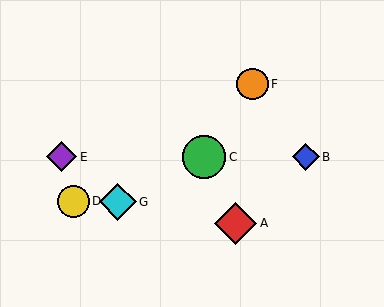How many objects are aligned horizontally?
3 objects (B, C, E) are aligned horizontally.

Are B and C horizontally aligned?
Yes, both are at y≈156.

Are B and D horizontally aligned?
No, B is at y≈156 and D is at y≈202.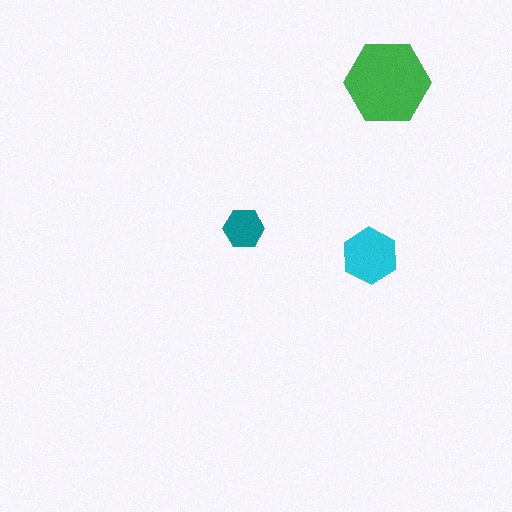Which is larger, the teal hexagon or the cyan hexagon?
The cyan one.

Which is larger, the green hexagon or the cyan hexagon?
The green one.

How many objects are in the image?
There are 3 objects in the image.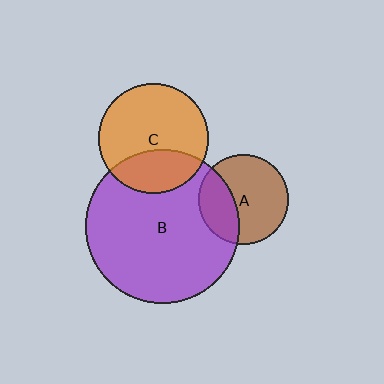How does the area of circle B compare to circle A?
Approximately 2.9 times.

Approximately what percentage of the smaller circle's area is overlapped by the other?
Approximately 30%.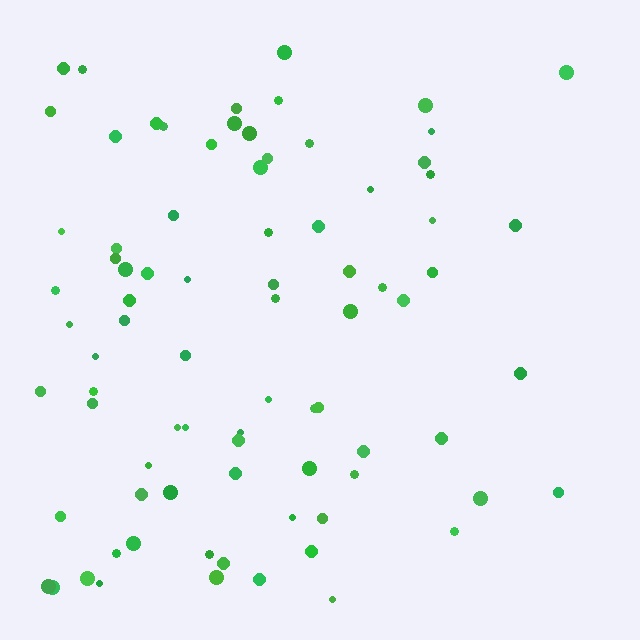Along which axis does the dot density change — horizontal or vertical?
Horizontal.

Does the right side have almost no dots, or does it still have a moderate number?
Still a moderate number, just noticeably fewer than the left.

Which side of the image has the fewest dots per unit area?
The right.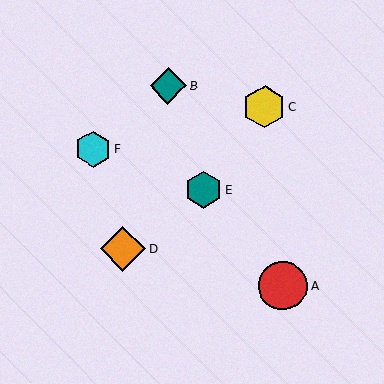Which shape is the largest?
The red circle (labeled A) is the largest.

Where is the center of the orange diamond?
The center of the orange diamond is at (123, 249).